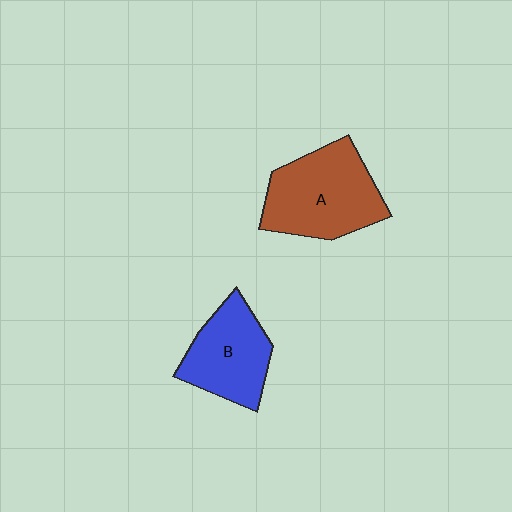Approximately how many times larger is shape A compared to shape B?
Approximately 1.3 times.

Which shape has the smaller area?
Shape B (blue).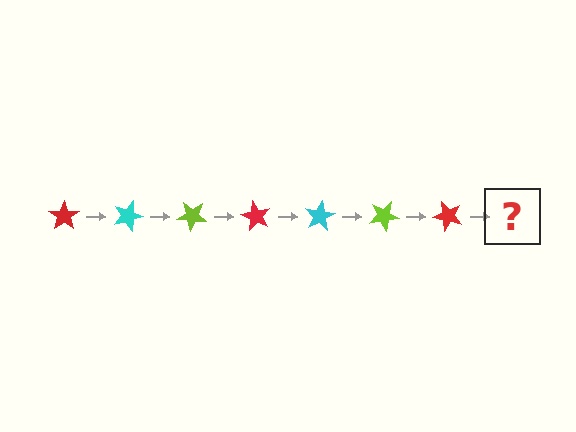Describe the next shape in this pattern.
It should be a cyan star, rotated 140 degrees from the start.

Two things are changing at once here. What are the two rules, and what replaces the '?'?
The two rules are that it rotates 20 degrees each step and the color cycles through red, cyan, and lime. The '?' should be a cyan star, rotated 140 degrees from the start.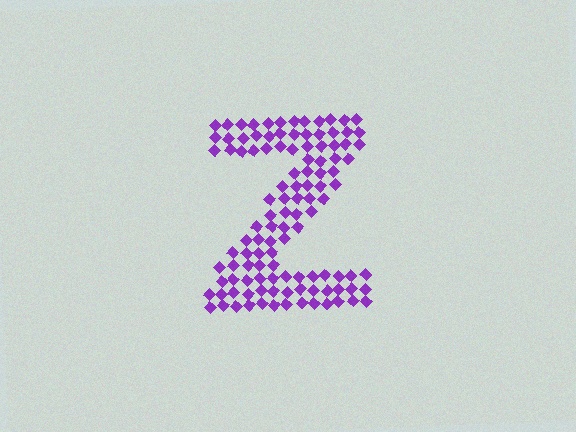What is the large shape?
The large shape is the letter Z.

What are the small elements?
The small elements are diamonds.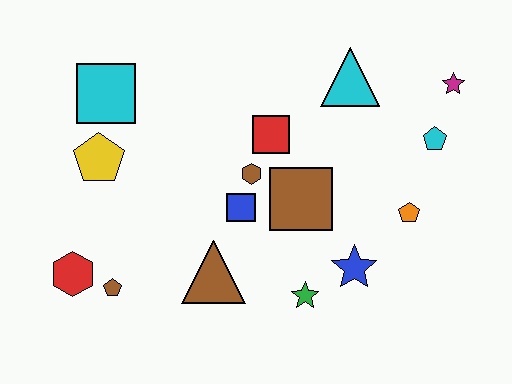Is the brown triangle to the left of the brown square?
Yes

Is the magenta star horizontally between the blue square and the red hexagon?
No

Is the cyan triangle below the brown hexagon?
No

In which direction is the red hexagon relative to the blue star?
The red hexagon is to the left of the blue star.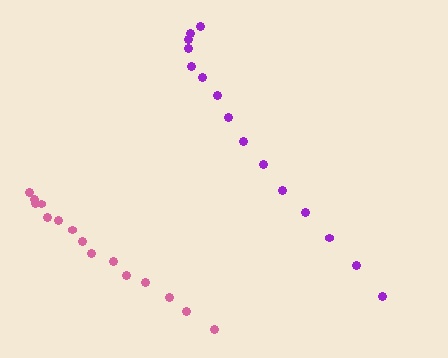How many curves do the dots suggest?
There are 2 distinct paths.